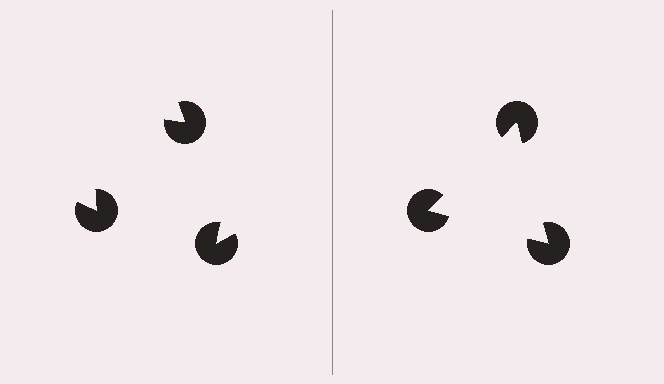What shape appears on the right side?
An illusory triangle.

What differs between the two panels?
The pac-man discs are positioned identically on both sides; only the wedge orientations differ. On the right they align to a triangle; on the left they are misaligned.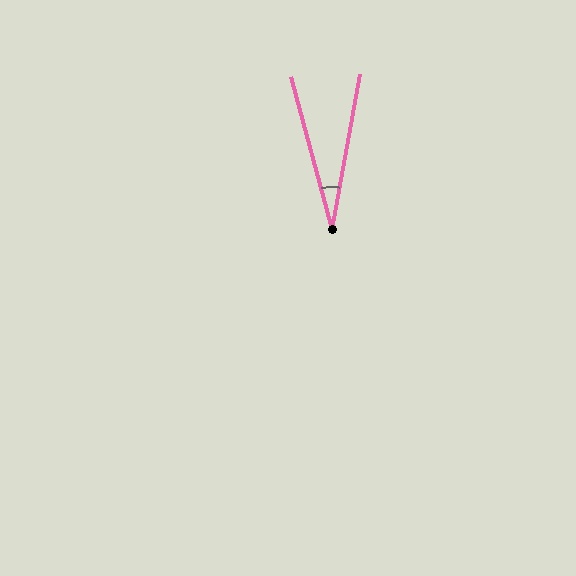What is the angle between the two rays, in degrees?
Approximately 25 degrees.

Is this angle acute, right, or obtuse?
It is acute.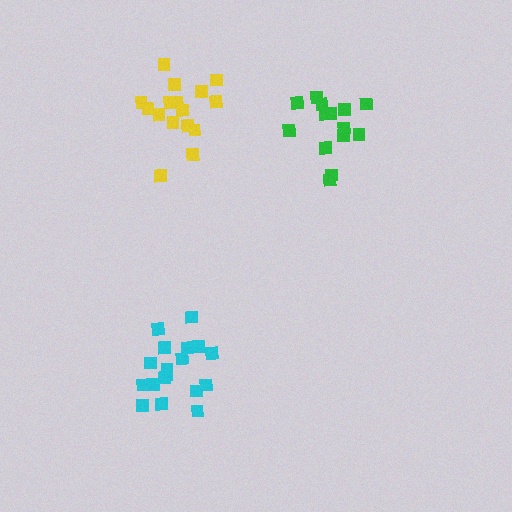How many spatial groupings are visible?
There are 3 spatial groupings.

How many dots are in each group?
Group 1: 16 dots, Group 2: 18 dots, Group 3: 14 dots (48 total).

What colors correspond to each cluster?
The clusters are colored: yellow, cyan, green.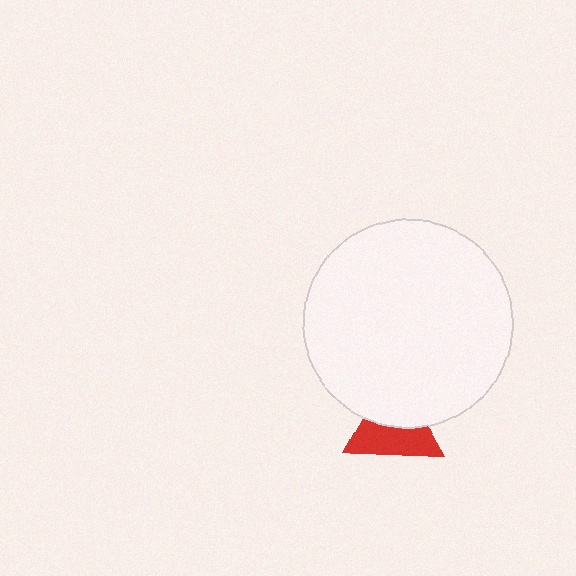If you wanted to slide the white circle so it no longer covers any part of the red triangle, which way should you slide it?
Slide it up — that is the most direct way to separate the two shapes.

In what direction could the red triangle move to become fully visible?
The red triangle could move down. That would shift it out from behind the white circle entirely.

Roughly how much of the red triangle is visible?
About half of it is visible (roughly 55%).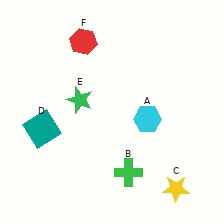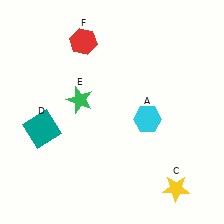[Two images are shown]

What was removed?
The green cross (B) was removed in Image 2.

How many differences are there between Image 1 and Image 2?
There is 1 difference between the two images.